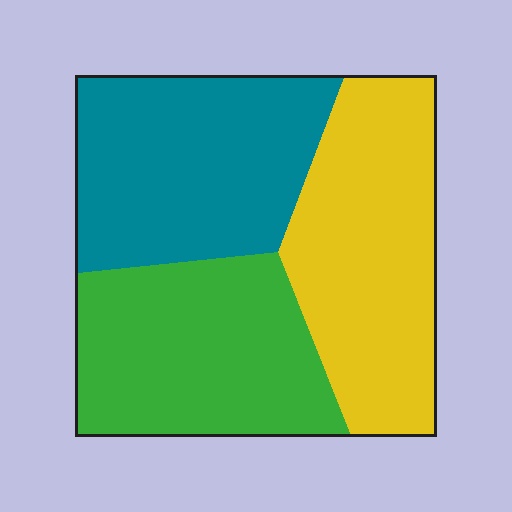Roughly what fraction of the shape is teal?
Teal covers roughly 35% of the shape.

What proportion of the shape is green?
Green takes up about one third (1/3) of the shape.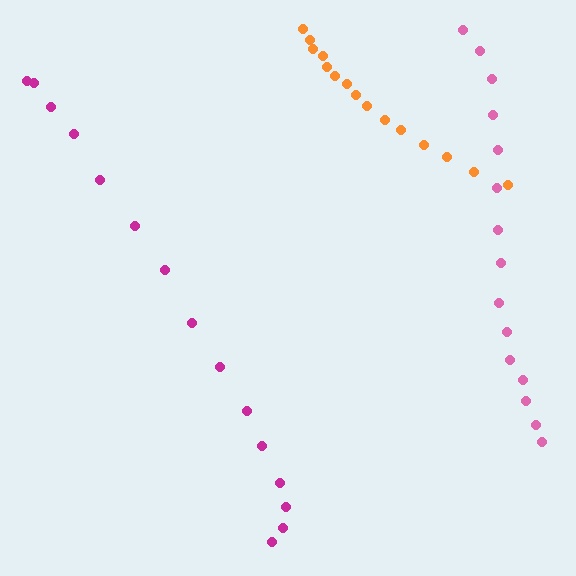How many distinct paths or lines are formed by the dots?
There are 3 distinct paths.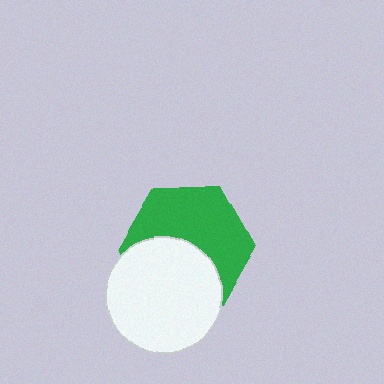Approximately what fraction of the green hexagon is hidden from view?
Roughly 43% of the green hexagon is hidden behind the white circle.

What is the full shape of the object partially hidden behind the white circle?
The partially hidden object is a green hexagon.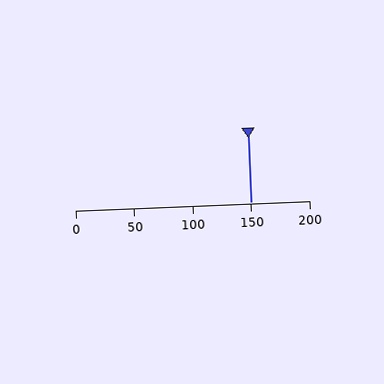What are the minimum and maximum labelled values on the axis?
The axis runs from 0 to 200.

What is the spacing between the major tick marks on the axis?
The major ticks are spaced 50 apart.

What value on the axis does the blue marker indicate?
The marker indicates approximately 150.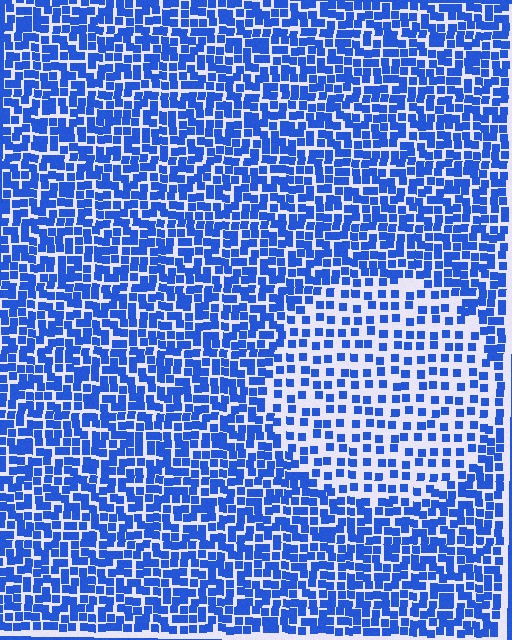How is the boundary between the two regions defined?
The boundary is defined by a change in element density (approximately 2.0x ratio). All elements are the same color, size, and shape.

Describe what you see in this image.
The image contains small blue elements arranged at two different densities. A circle-shaped region is visible where the elements are less densely packed than the surrounding area.